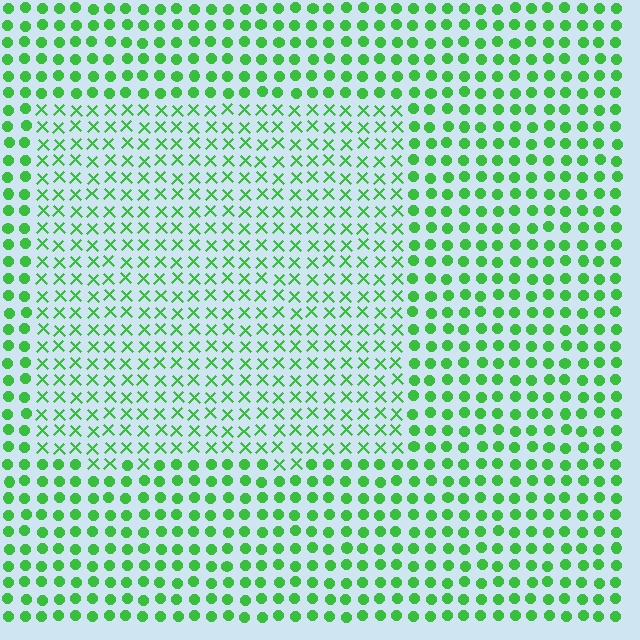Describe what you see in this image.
The image is filled with small green elements arranged in a uniform grid. A rectangle-shaped region contains X marks, while the surrounding area contains circles. The boundary is defined purely by the change in element shape.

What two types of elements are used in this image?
The image uses X marks inside the rectangle region and circles outside it.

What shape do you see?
I see a rectangle.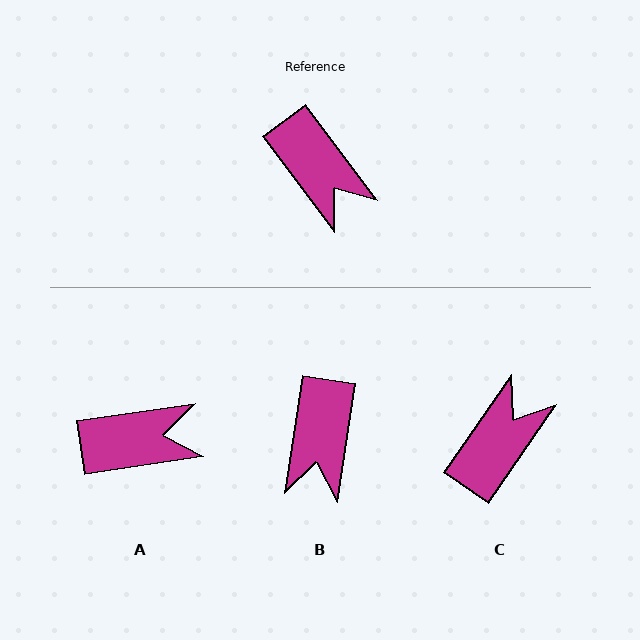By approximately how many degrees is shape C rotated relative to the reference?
Approximately 109 degrees counter-clockwise.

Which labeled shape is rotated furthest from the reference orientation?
C, about 109 degrees away.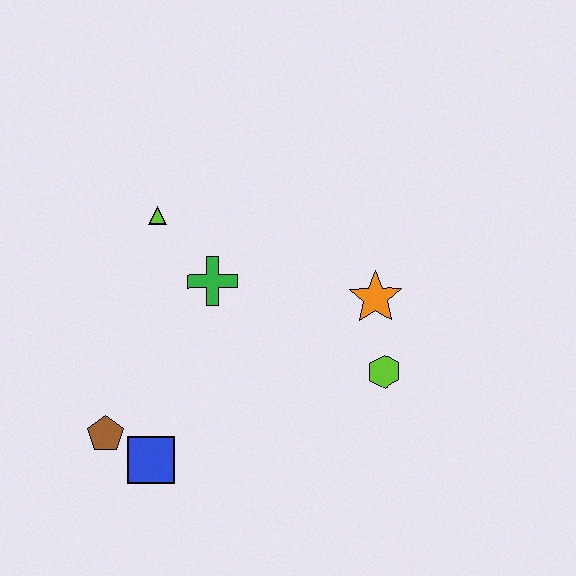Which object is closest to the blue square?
The brown pentagon is closest to the blue square.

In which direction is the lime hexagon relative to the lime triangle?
The lime hexagon is to the right of the lime triangle.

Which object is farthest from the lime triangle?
The lime hexagon is farthest from the lime triangle.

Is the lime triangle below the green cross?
No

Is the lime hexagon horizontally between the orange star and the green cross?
No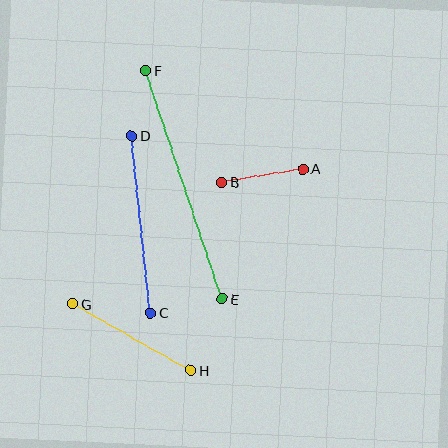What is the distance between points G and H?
The distance is approximately 136 pixels.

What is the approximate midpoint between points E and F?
The midpoint is at approximately (184, 185) pixels.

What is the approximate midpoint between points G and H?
The midpoint is at approximately (132, 337) pixels.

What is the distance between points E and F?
The distance is approximately 241 pixels.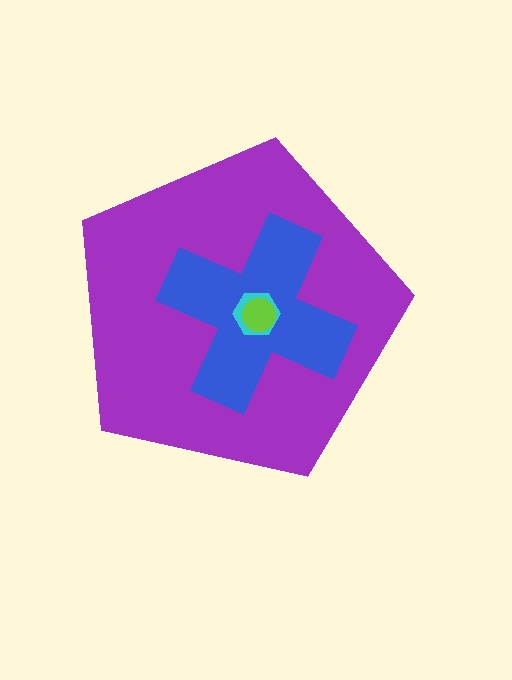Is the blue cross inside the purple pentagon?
Yes.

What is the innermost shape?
The lime circle.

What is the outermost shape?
The purple pentagon.